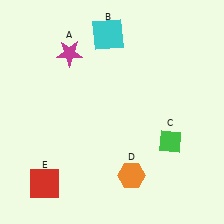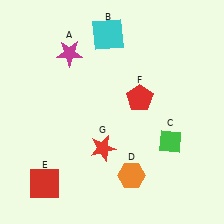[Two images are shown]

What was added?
A red pentagon (F), a red star (G) were added in Image 2.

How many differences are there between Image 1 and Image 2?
There are 2 differences between the two images.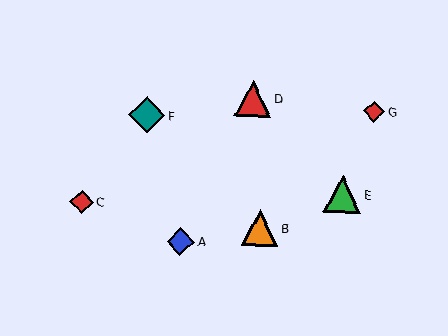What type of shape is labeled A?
Shape A is a blue diamond.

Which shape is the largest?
The green triangle (labeled E) is the largest.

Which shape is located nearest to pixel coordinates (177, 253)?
The blue diamond (labeled A) at (181, 241) is nearest to that location.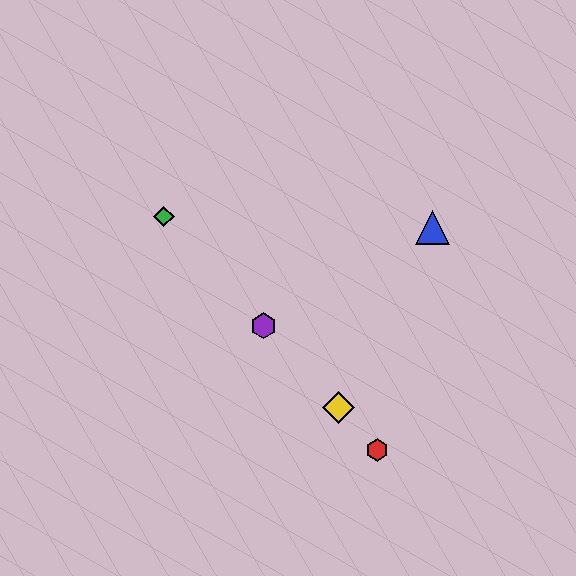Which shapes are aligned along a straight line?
The red hexagon, the green diamond, the yellow diamond, the purple hexagon are aligned along a straight line.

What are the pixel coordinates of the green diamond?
The green diamond is at (164, 216).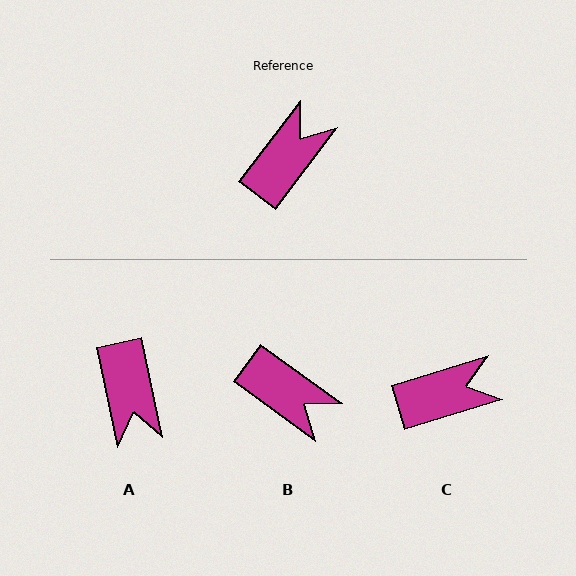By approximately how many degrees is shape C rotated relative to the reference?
Approximately 36 degrees clockwise.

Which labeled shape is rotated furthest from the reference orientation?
A, about 131 degrees away.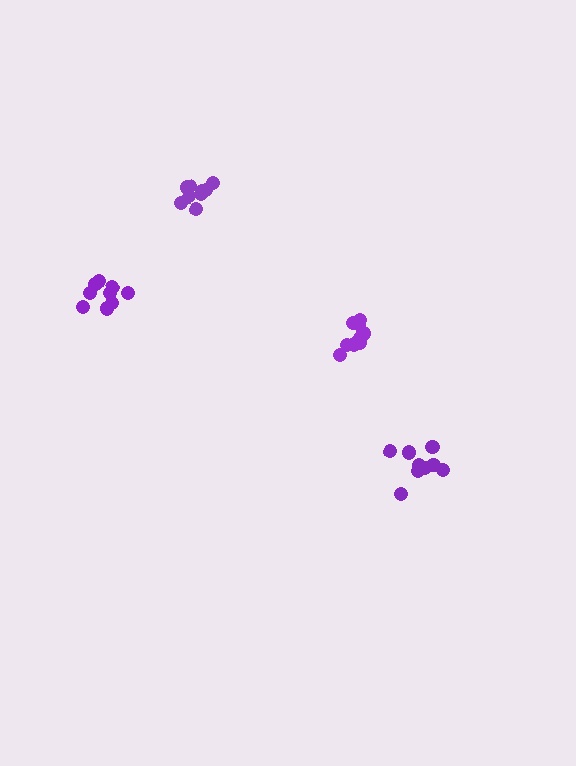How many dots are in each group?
Group 1: 9 dots, Group 2: 9 dots, Group 3: 9 dots, Group 4: 10 dots (37 total).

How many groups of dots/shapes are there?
There are 4 groups.